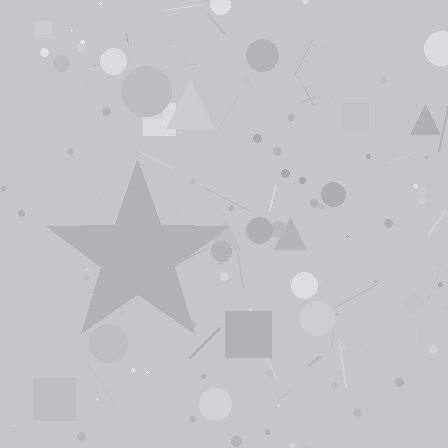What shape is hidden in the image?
A star is hidden in the image.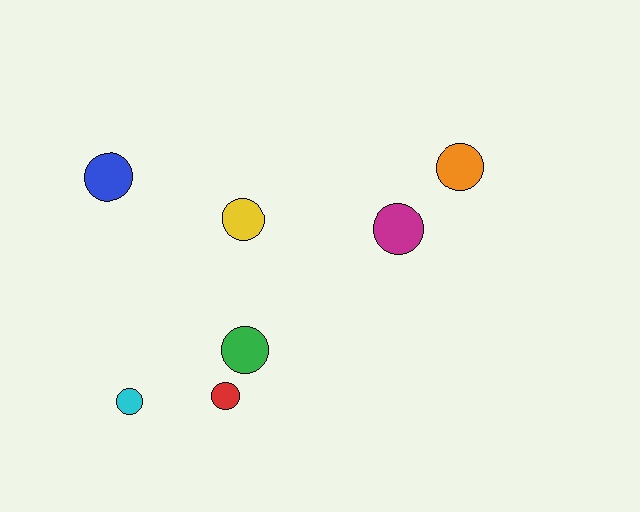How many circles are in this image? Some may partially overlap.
There are 7 circles.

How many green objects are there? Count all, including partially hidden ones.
There is 1 green object.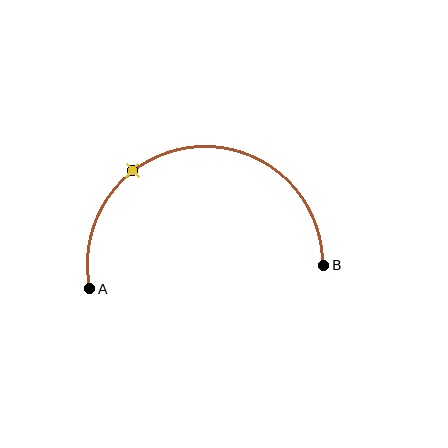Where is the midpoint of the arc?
The arc midpoint is the point on the curve farthest from the straight line joining A and B. It sits above that line.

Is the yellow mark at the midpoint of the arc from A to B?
No. The yellow mark lies on the arc but is closer to endpoint A. The arc midpoint would be at the point on the curve equidistant along the arc from both A and B.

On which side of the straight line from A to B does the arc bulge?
The arc bulges above the straight line connecting A and B.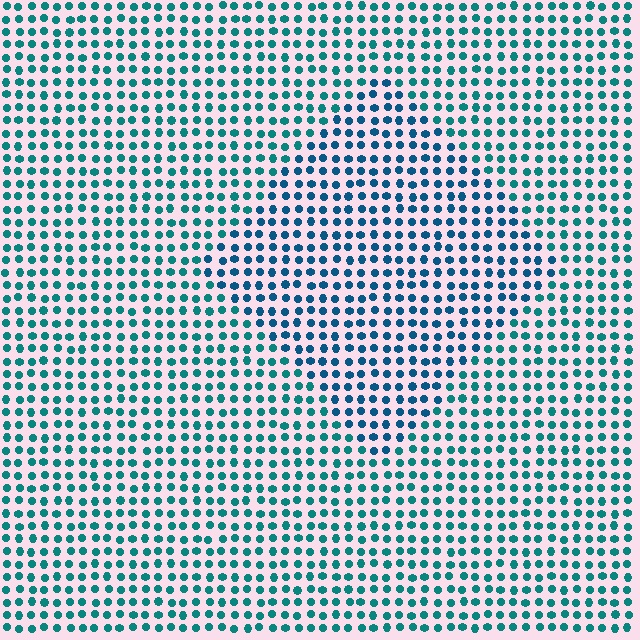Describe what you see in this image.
The image is filled with small teal elements in a uniform arrangement. A diamond-shaped region is visible where the elements are tinted to a slightly different hue, forming a subtle color boundary.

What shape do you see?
I see a diamond.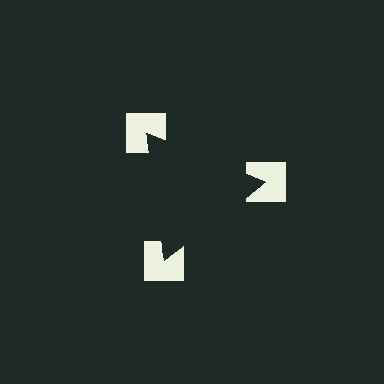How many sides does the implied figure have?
3 sides.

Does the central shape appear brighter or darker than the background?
It typically appears slightly darker than the background, even though no actual brightness change is drawn.